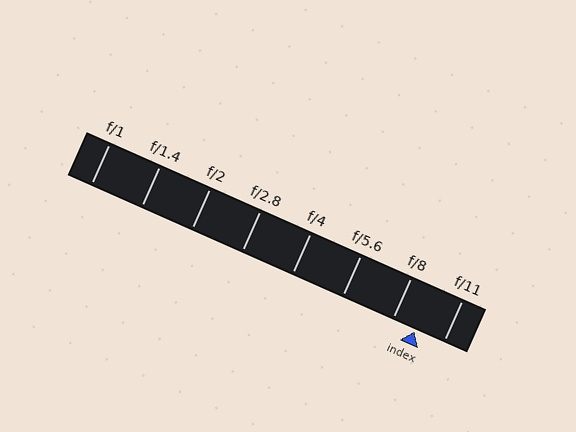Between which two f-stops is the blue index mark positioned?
The index mark is between f/8 and f/11.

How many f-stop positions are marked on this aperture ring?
There are 8 f-stop positions marked.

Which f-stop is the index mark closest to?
The index mark is closest to f/8.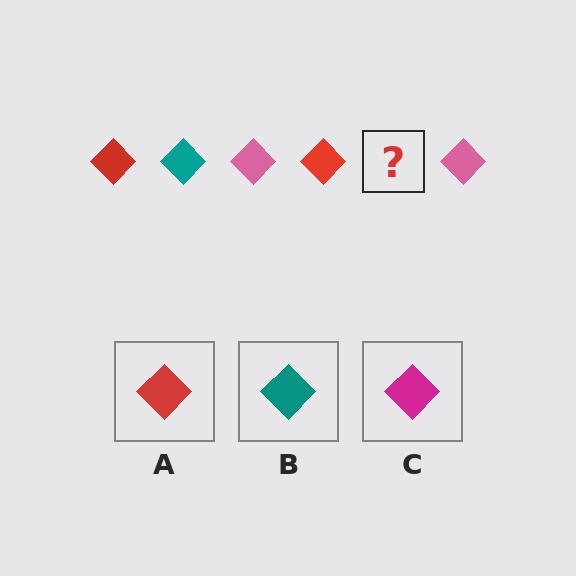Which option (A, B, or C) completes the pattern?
B.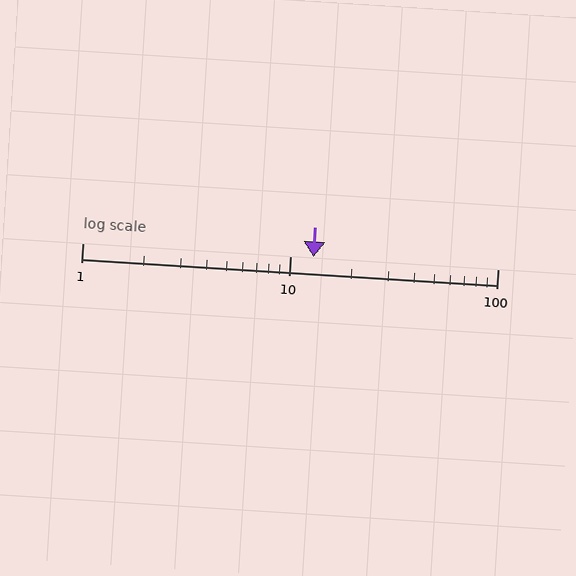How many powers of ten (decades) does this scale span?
The scale spans 2 decades, from 1 to 100.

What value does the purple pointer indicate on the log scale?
The pointer indicates approximately 13.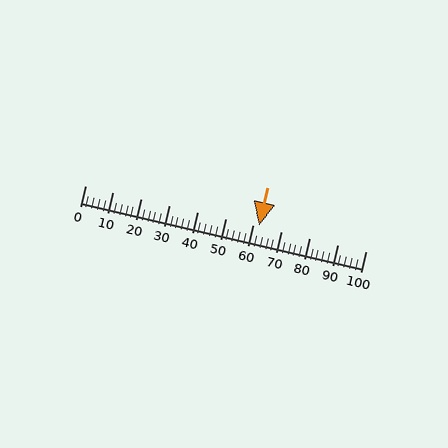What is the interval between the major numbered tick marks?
The major tick marks are spaced 10 units apart.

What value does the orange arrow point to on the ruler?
The orange arrow points to approximately 62.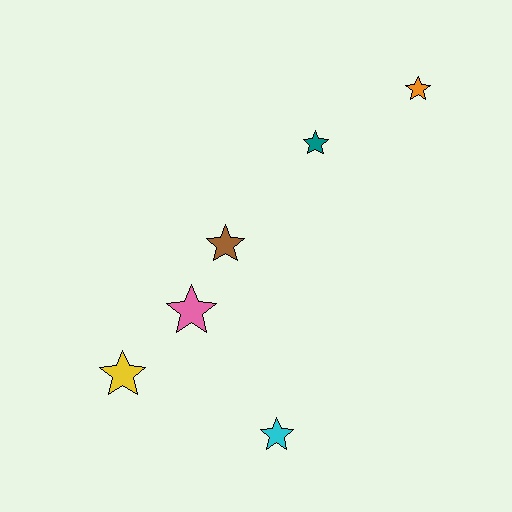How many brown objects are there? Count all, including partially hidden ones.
There is 1 brown object.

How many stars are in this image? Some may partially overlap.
There are 6 stars.